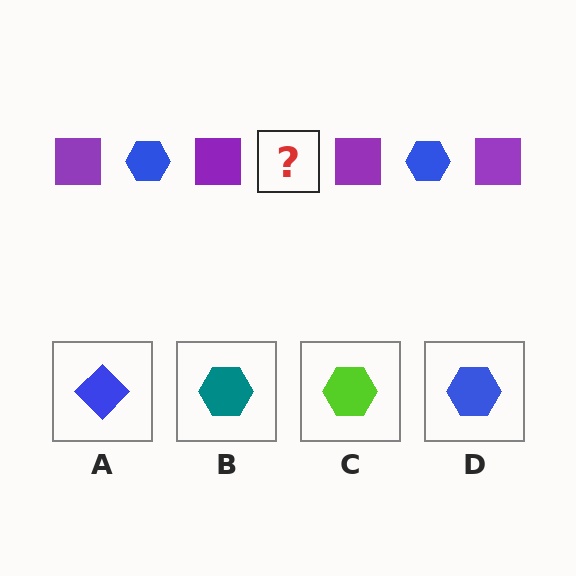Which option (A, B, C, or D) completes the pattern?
D.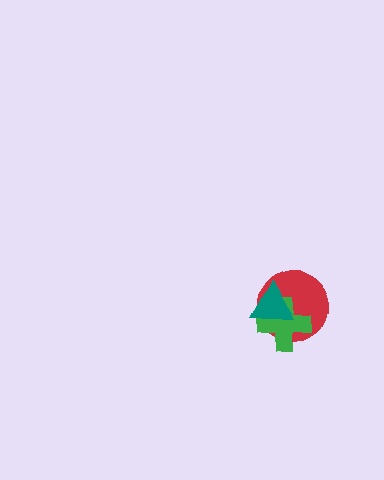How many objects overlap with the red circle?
2 objects overlap with the red circle.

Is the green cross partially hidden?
Yes, it is partially covered by another shape.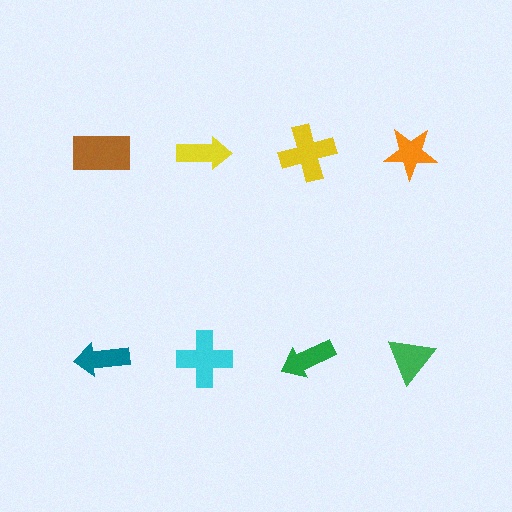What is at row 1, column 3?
A yellow cross.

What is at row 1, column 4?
An orange star.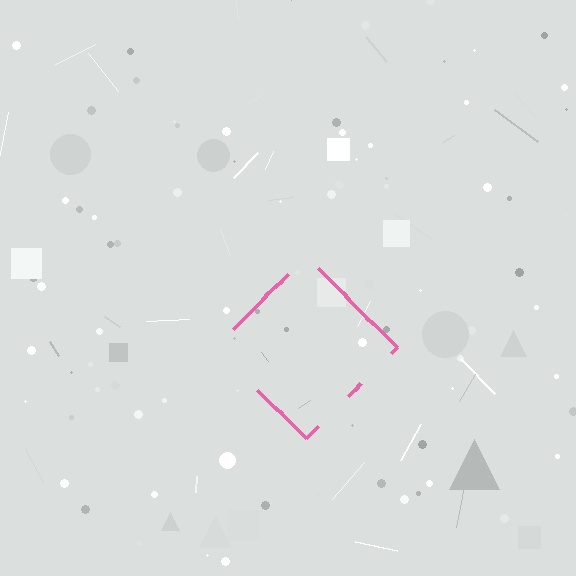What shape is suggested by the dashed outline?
The dashed outline suggests a diamond.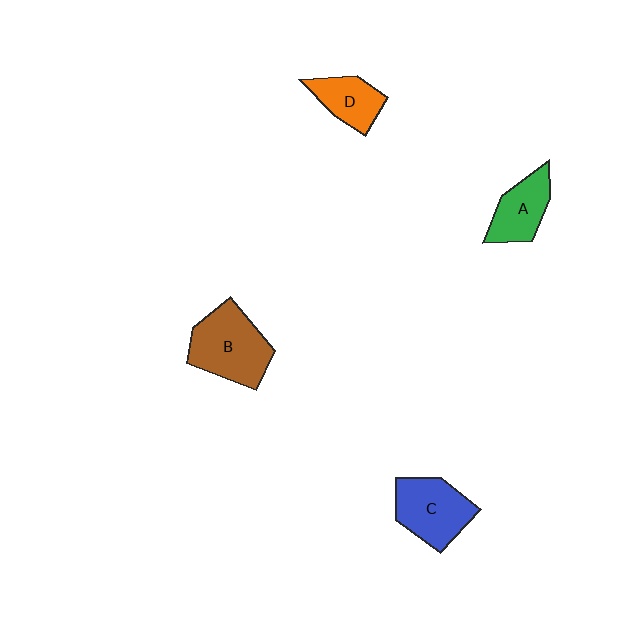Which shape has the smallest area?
Shape D (orange).